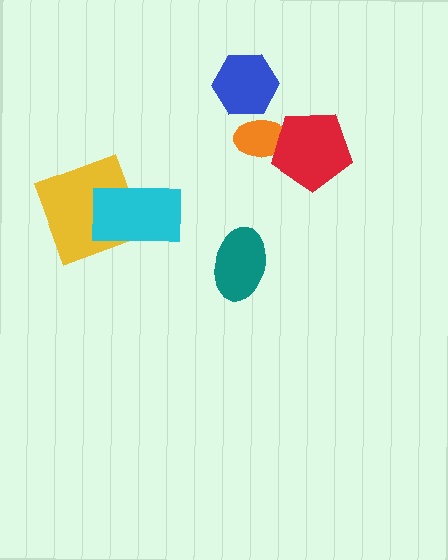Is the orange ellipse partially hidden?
Yes, it is partially covered by another shape.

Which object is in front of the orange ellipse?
The red pentagon is in front of the orange ellipse.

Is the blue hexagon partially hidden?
No, no other shape covers it.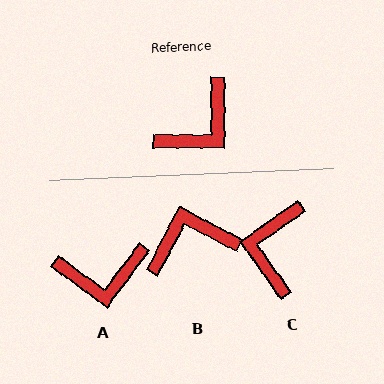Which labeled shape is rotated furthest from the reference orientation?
B, about 153 degrees away.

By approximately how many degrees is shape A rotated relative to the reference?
Approximately 36 degrees clockwise.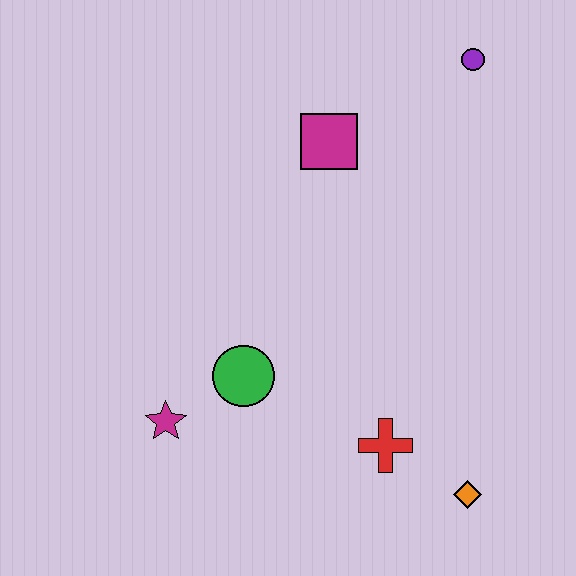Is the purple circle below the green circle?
No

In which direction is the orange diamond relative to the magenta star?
The orange diamond is to the right of the magenta star.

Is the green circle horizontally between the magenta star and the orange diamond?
Yes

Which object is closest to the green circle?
The magenta star is closest to the green circle.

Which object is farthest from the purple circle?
The magenta star is farthest from the purple circle.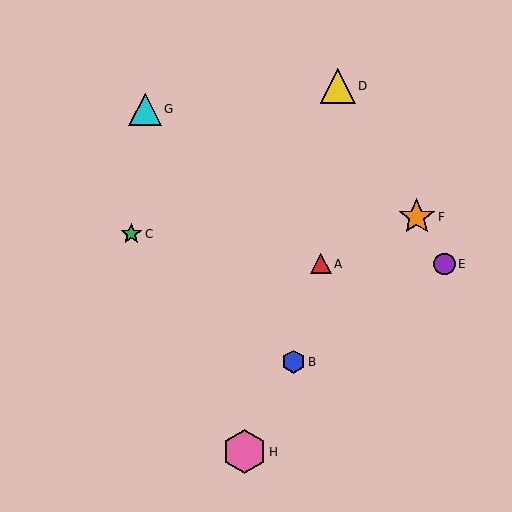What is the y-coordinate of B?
Object B is at y≈362.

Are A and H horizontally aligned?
No, A is at y≈264 and H is at y≈452.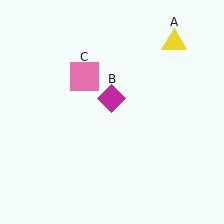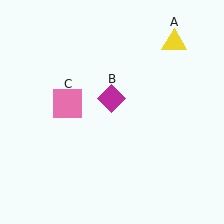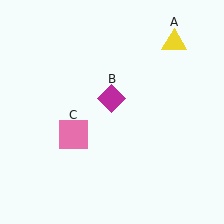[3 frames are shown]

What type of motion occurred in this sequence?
The pink square (object C) rotated counterclockwise around the center of the scene.